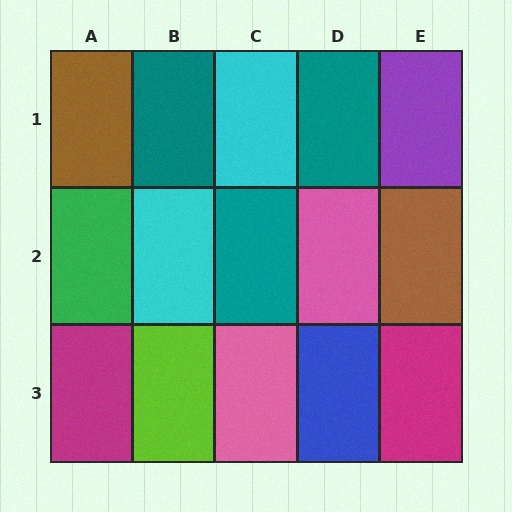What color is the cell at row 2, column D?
Pink.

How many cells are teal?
3 cells are teal.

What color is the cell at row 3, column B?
Lime.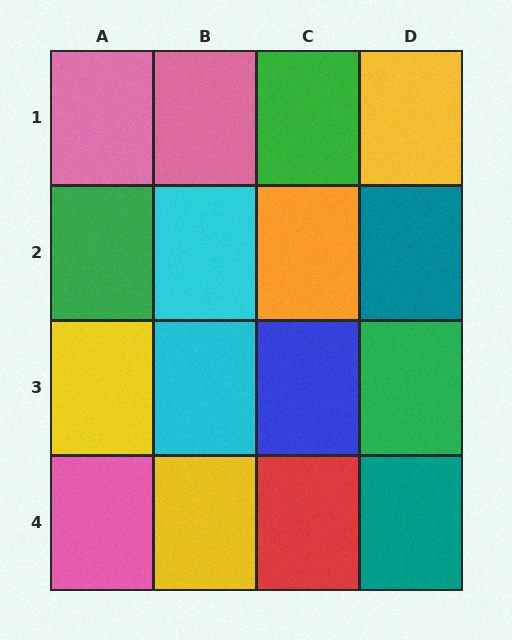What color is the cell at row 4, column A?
Pink.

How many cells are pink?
3 cells are pink.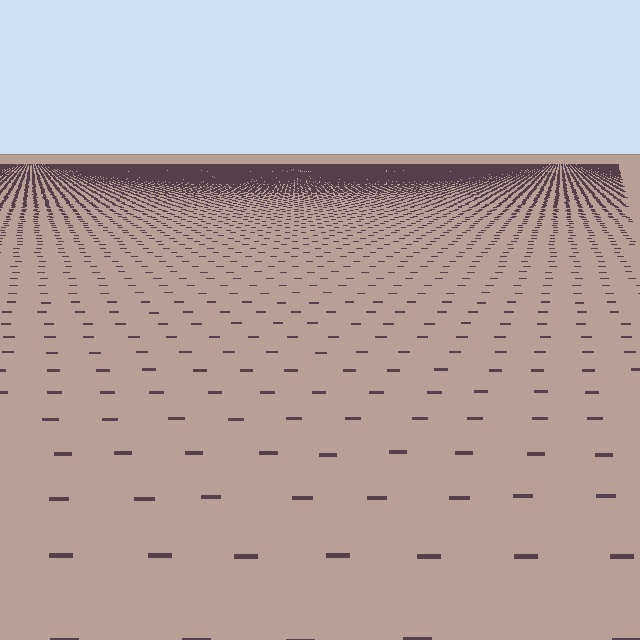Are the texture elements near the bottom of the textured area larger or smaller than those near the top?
Larger. Near the bottom, elements are closer to the viewer and appear at a bigger on-screen size.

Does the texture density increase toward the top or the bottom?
Density increases toward the top.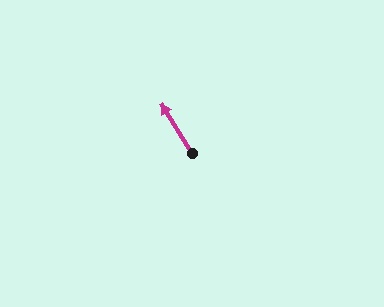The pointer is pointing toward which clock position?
Roughly 11 o'clock.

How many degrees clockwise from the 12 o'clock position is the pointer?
Approximately 328 degrees.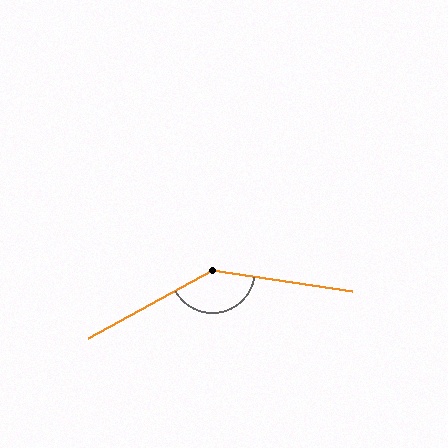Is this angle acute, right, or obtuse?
It is obtuse.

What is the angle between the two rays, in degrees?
Approximately 142 degrees.